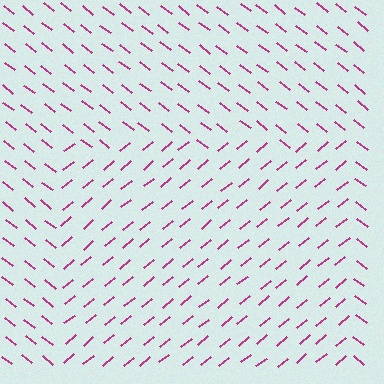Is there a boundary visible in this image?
Yes, there is a texture boundary formed by a change in line orientation.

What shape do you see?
I see a rectangle.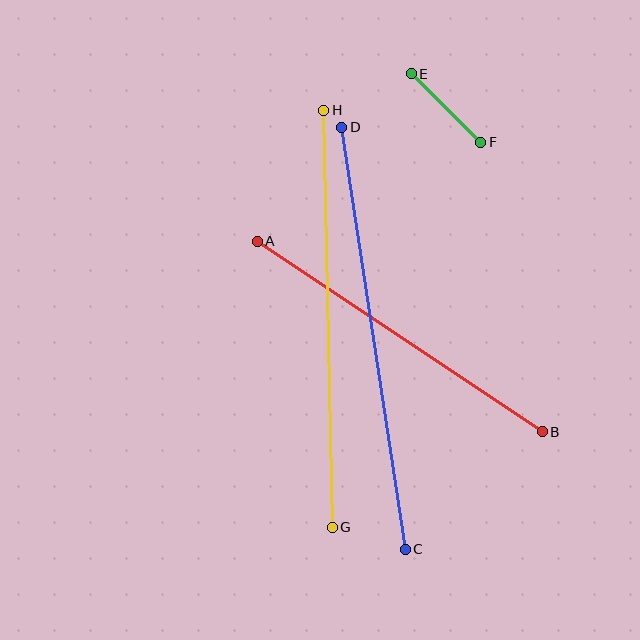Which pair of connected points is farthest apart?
Points C and D are farthest apart.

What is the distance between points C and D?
The distance is approximately 427 pixels.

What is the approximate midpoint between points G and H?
The midpoint is at approximately (328, 319) pixels.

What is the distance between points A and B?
The distance is approximately 343 pixels.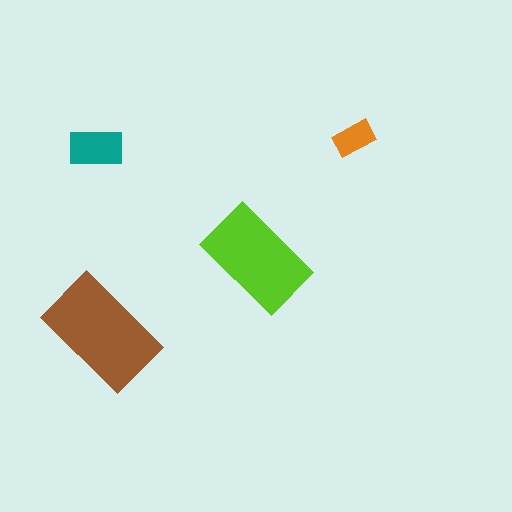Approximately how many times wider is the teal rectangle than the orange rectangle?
About 1.5 times wider.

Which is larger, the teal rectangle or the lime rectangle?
The lime one.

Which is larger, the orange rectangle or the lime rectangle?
The lime one.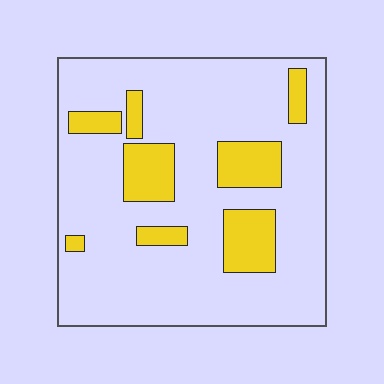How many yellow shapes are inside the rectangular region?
8.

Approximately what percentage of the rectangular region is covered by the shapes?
Approximately 20%.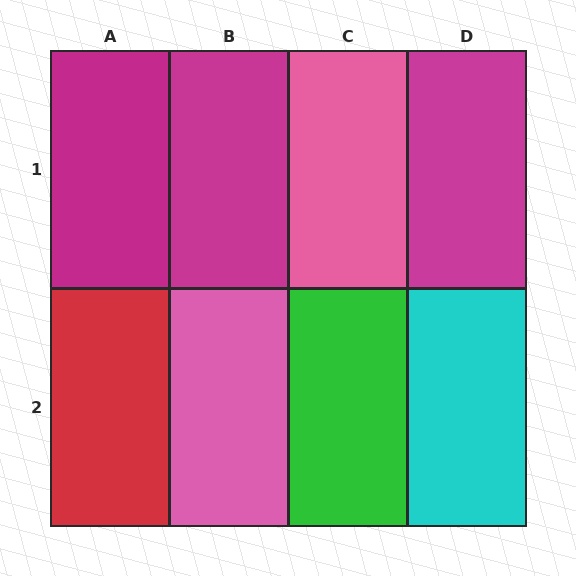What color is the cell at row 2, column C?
Green.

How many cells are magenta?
3 cells are magenta.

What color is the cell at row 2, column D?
Cyan.